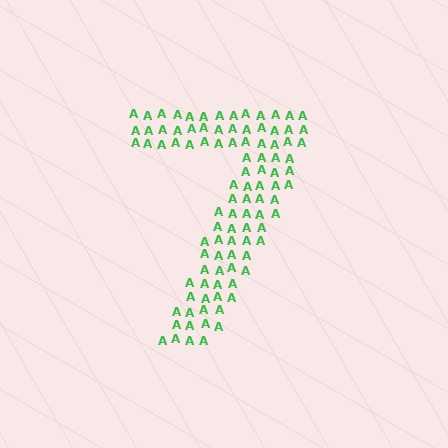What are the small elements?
The small elements are letter A's.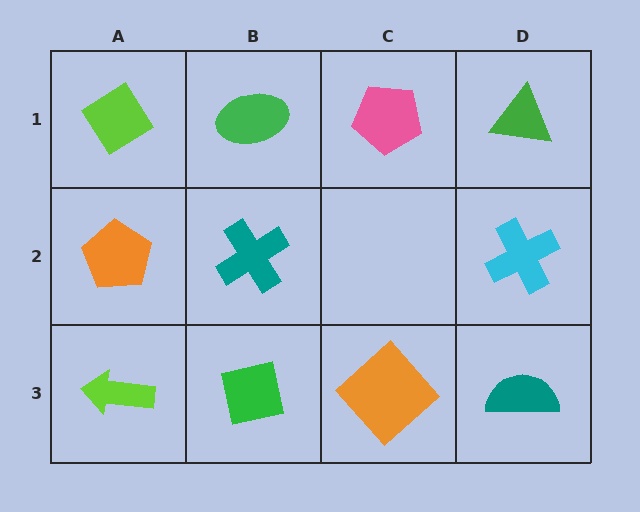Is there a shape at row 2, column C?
No, that cell is empty.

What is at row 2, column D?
A cyan cross.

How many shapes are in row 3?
4 shapes.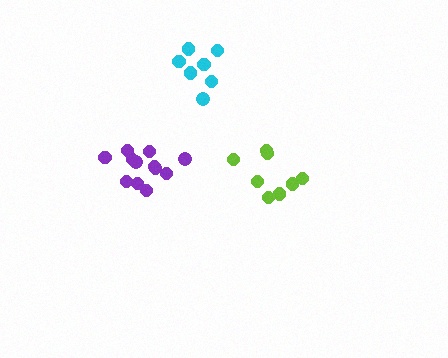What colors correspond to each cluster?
The clusters are colored: lime, purple, cyan.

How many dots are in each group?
Group 1: 8 dots, Group 2: 12 dots, Group 3: 7 dots (27 total).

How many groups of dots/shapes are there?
There are 3 groups.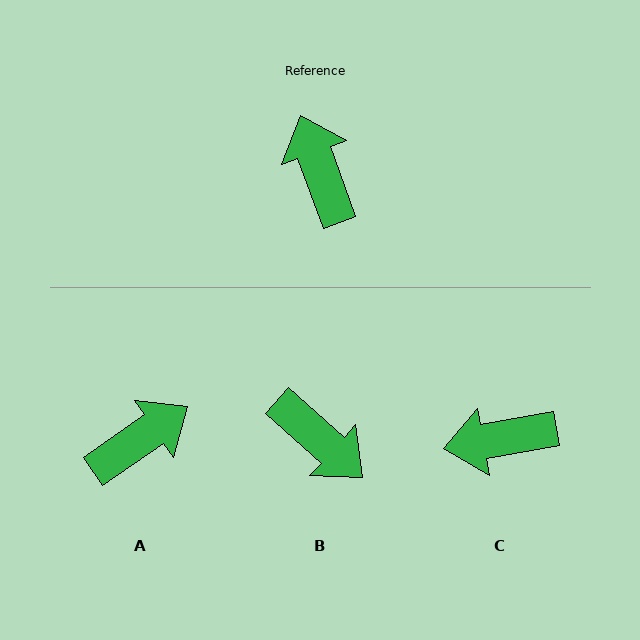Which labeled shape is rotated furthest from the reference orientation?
B, about 152 degrees away.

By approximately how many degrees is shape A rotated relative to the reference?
Approximately 76 degrees clockwise.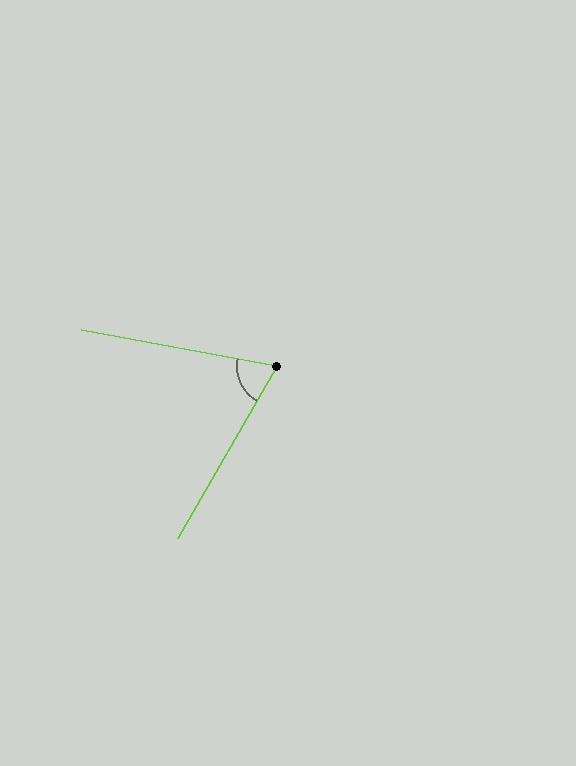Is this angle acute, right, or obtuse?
It is acute.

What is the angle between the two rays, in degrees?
Approximately 71 degrees.